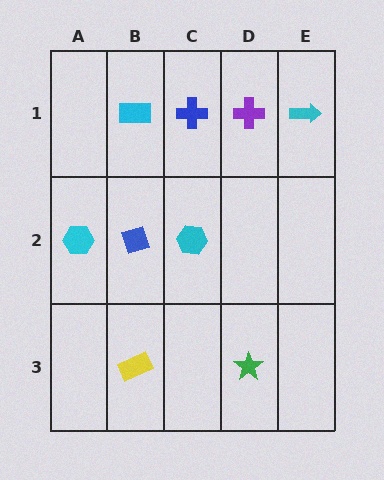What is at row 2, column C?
A cyan hexagon.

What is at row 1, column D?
A purple cross.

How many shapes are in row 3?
2 shapes.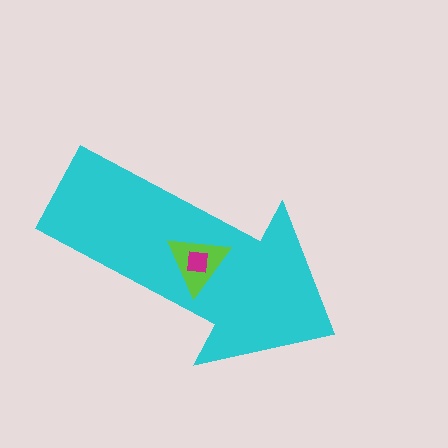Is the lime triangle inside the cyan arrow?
Yes.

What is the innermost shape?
The magenta square.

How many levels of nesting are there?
3.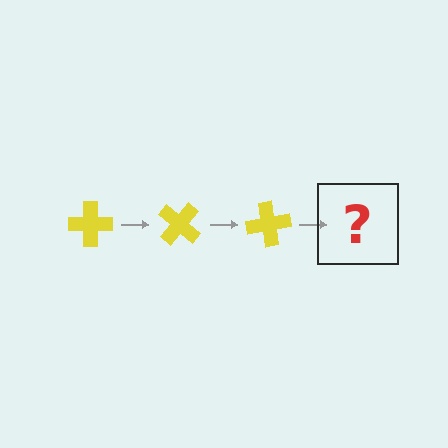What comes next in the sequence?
The next element should be a yellow cross rotated 120 degrees.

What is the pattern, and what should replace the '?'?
The pattern is that the cross rotates 40 degrees each step. The '?' should be a yellow cross rotated 120 degrees.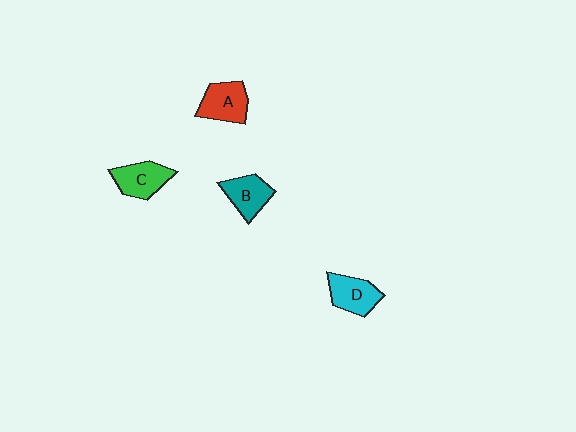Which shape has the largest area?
Shape A (red).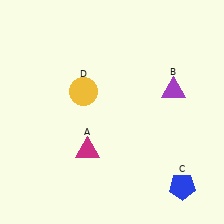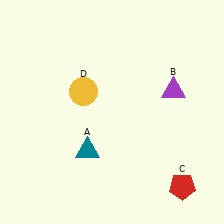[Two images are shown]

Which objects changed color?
A changed from magenta to teal. C changed from blue to red.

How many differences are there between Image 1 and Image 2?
There are 2 differences between the two images.